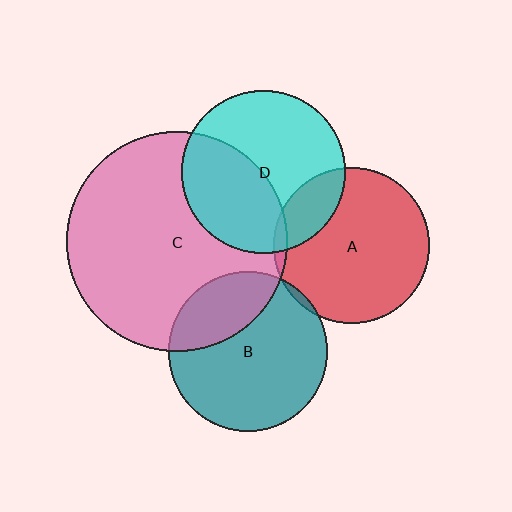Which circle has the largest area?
Circle C (pink).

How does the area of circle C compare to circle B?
Approximately 1.9 times.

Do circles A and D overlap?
Yes.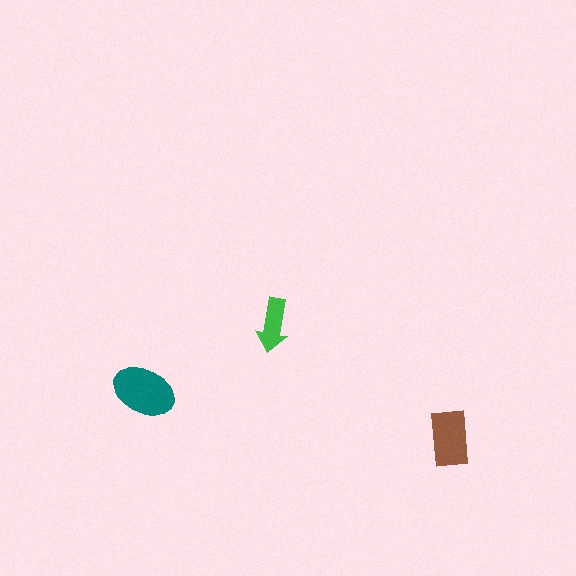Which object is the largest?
The teal ellipse.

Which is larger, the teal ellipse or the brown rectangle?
The teal ellipse.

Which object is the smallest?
The green arrow.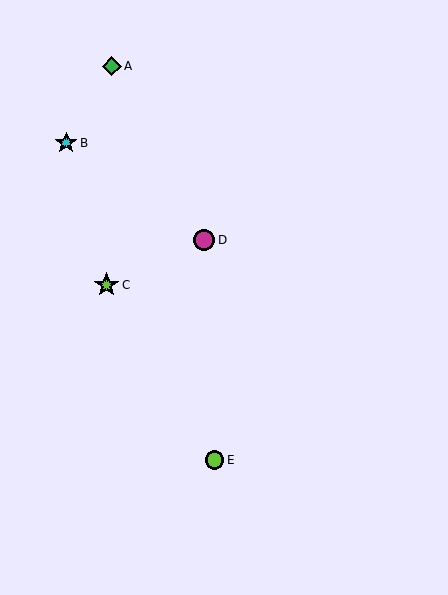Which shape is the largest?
The lime star (labeled C) is the largest.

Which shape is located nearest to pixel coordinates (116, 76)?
The green diamond (labeled A) at (112, 66) is nearest to that location.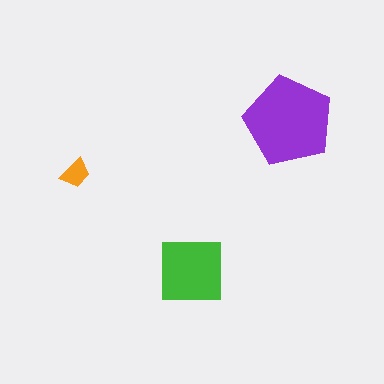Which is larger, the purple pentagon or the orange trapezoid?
The purple pentagon.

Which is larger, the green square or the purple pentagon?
The purple pentagon.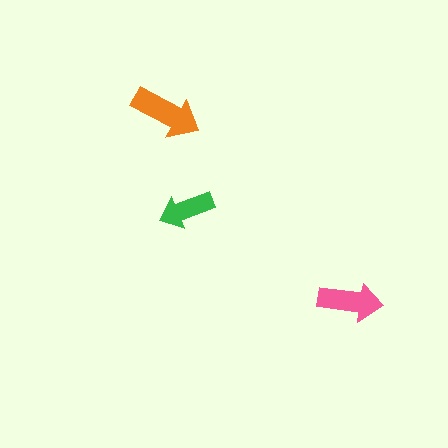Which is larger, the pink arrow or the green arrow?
The pink one.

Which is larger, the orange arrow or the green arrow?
The orange one.